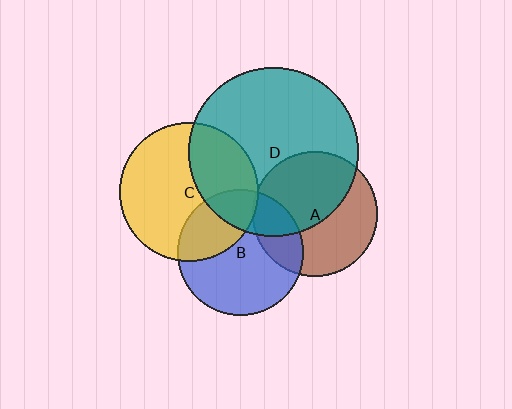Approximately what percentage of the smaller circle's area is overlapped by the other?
Approximately 30%.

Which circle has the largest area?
Circle D (teal).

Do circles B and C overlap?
Yes.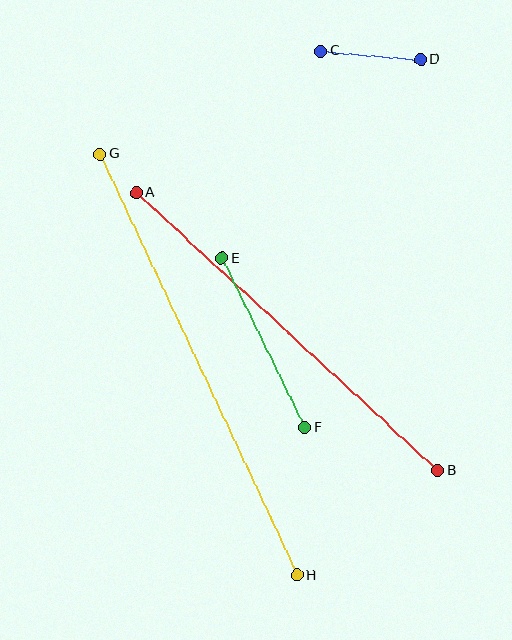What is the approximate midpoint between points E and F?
The midpoint is at approximately (263, 343) pixels.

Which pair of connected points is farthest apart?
Points G and H are farthest apart.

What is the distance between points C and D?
The distance is approximately 100 pixels.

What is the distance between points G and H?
The distance is approximately 465 pixels.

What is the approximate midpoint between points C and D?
The midpoint is at approximately (370, 55) pixels.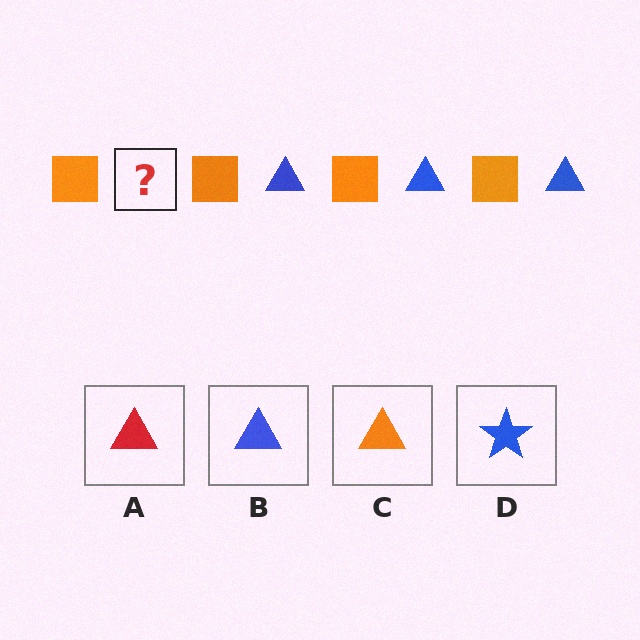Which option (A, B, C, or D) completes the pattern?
B.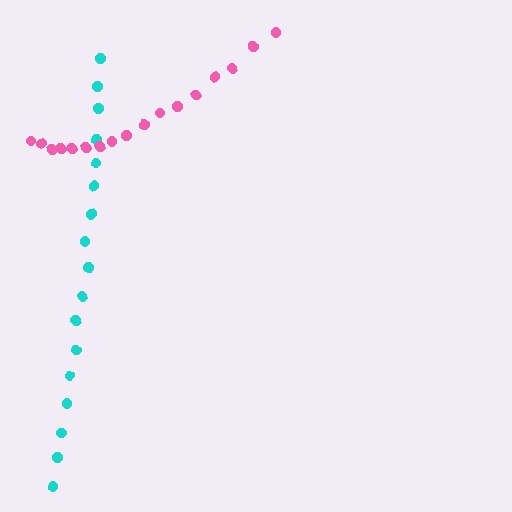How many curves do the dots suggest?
There are 2 distinct paths.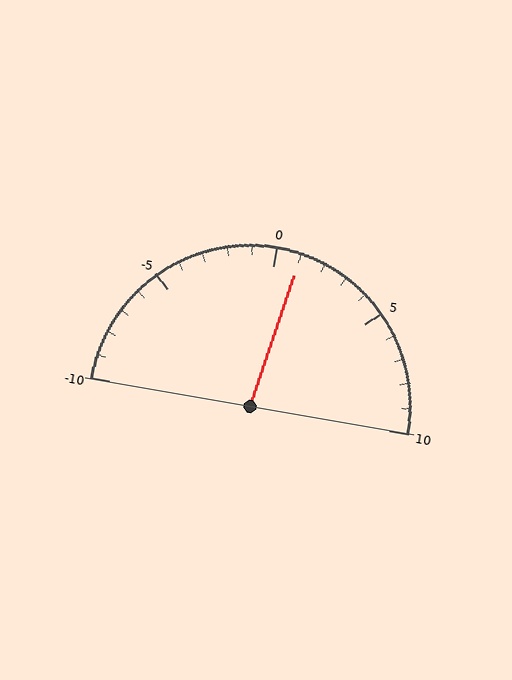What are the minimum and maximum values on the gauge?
The gauge ranges from -10 to 10.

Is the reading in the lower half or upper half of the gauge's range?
The reading is in the upper half of the range (-10 to 10).